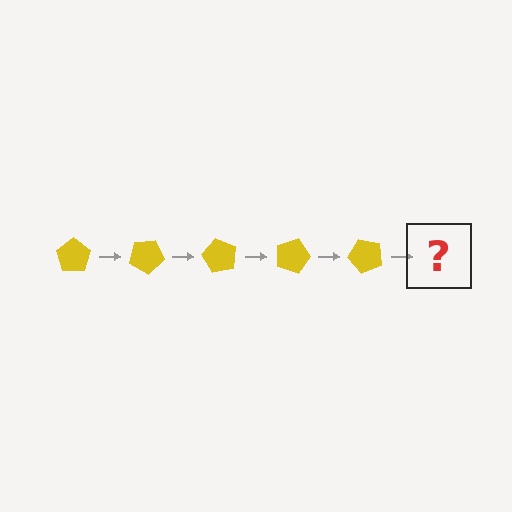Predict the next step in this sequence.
The next step is a yellow pentagon rotated 150 degrees.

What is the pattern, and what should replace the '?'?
The pattern is that the pentagon rotates 30 degrees each step. The '?' should be a yellow pentagon rotated 150 degrees.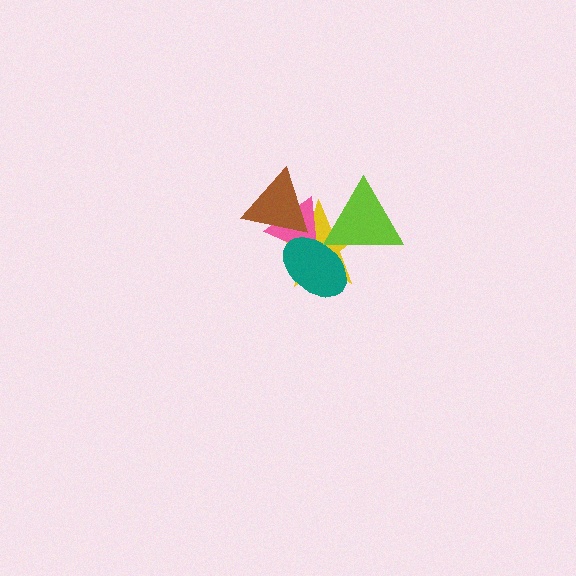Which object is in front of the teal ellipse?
The lime triangle is in front of the teal ellipse.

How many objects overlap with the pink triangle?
4 objects overlap with the pink triangle.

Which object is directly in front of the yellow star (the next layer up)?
The pink triangle is directly in front of the yellow star.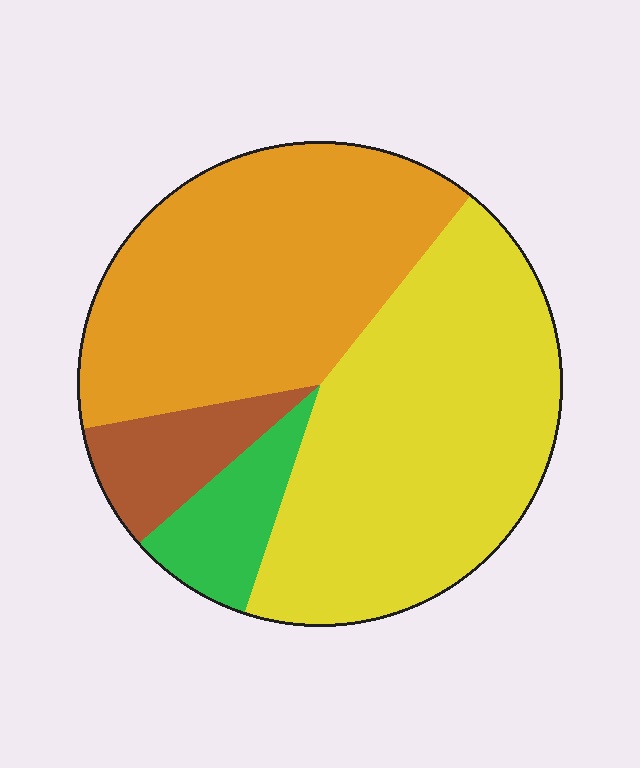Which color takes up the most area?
Yellow, at roughly 45%.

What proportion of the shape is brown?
Brown covers roughly 10% of the shape.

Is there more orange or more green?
Orange.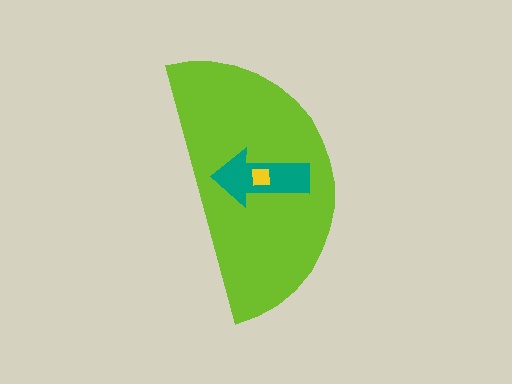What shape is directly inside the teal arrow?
The yellow square.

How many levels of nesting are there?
3.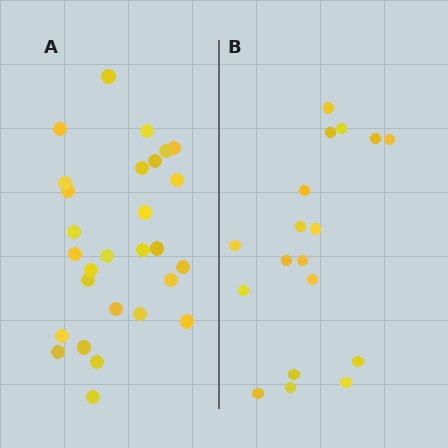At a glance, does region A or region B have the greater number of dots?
Region A (the left region) has more dots.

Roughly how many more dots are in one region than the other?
Region A has roughly 10 or so more dots than region B.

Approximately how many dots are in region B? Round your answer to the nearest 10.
About 20 dots. (The exact count is 18, which rounds to 20.)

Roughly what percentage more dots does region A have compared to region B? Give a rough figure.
About 55% more.